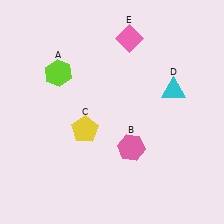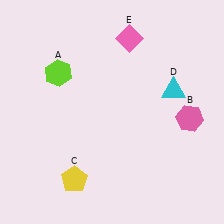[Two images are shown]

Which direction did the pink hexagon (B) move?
The pink hexagon (B) moved right.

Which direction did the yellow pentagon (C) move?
The yellow pentagon (C) moved down.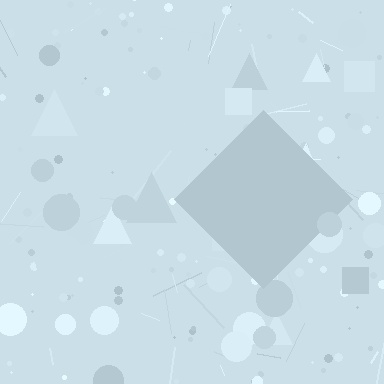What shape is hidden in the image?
A diamond is hidden in the image.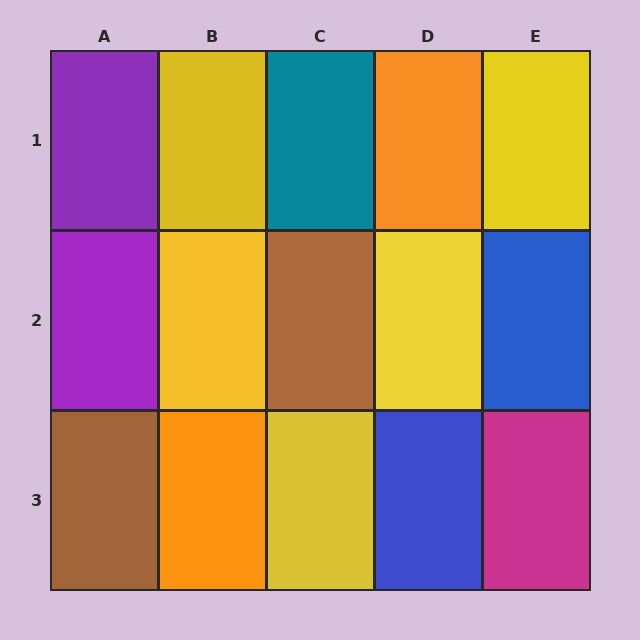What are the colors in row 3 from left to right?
Brown, orange, yellow, blue, magenta.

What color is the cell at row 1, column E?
Yellow.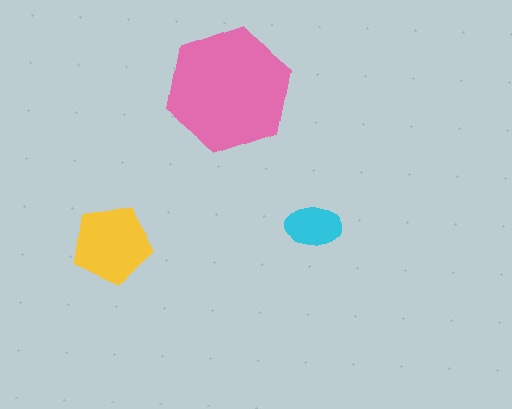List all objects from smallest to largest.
The cyan ellipse, the yellow pentagon, the pink hexagon.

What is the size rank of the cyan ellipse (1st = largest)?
3rd.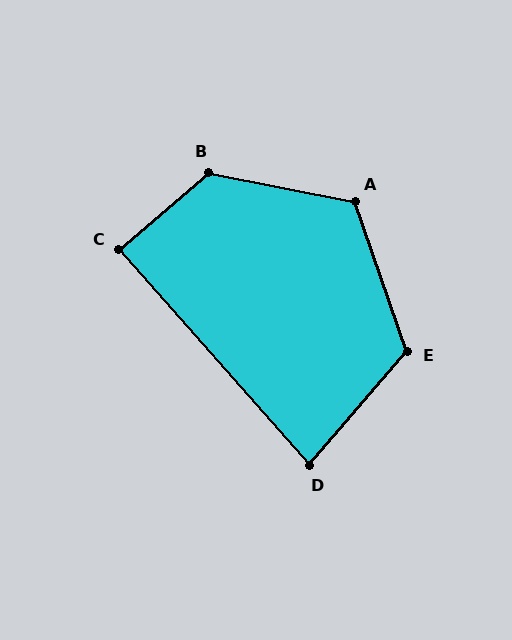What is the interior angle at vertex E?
Approximately 120 degrees (obtuse).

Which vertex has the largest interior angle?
B, at approximately 128 degrees.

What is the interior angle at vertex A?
Approximately 120 degrees (obtuse).